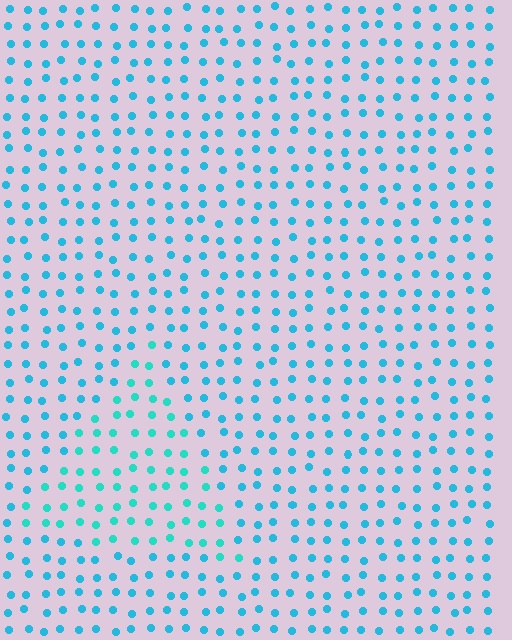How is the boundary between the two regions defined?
The boundary is defined purely by a slight shift in hue (about 20 degrees). Spacing, size, and orientation are identical on both sides.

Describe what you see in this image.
The image is filled with small cyan elements in a uniform arrangement. A triangle-shaped region is visible where the elements are tinted to a slightly different hue, forming a subtle color boundary.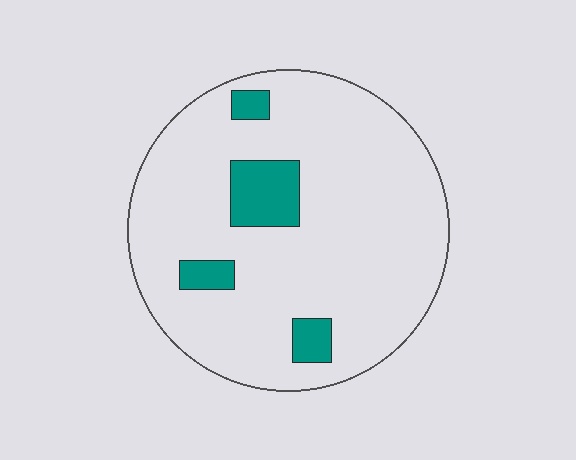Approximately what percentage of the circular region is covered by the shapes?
Approximately 10%.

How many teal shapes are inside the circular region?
4.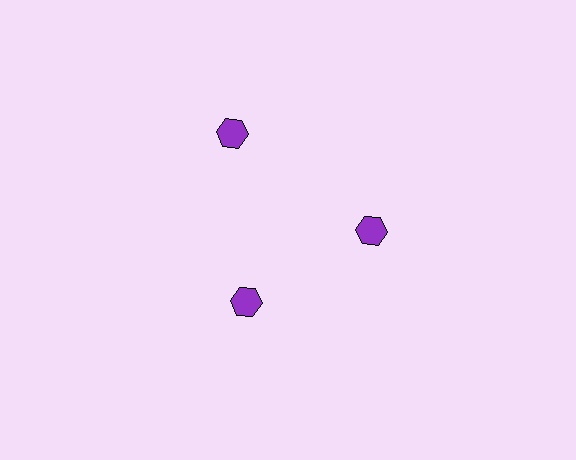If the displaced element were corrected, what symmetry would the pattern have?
It would have 3-fold rotational symmetry — the pattern would map onto itself every 120 degrees.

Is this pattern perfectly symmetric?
No. The 3 purple hexagons are arranged in a ring, but one element near the 11 o'clock position is pushed outward from the center, breaking the 3-fold rotational symmetry.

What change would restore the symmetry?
The symmetry would be restored by moving it inward, back onto the ring so that all 3 hexagons sit at equal angles and equal distance from the center.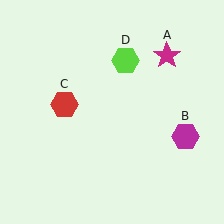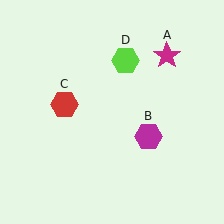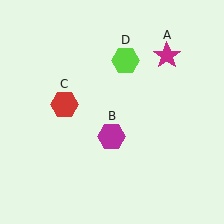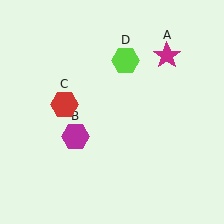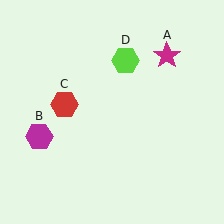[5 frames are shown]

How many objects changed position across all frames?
1 object changed position: magenta hexagon (object B).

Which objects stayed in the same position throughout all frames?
Magenta star (object A) and red hexagon (object C) and lime hexagon (object D) remained stationary.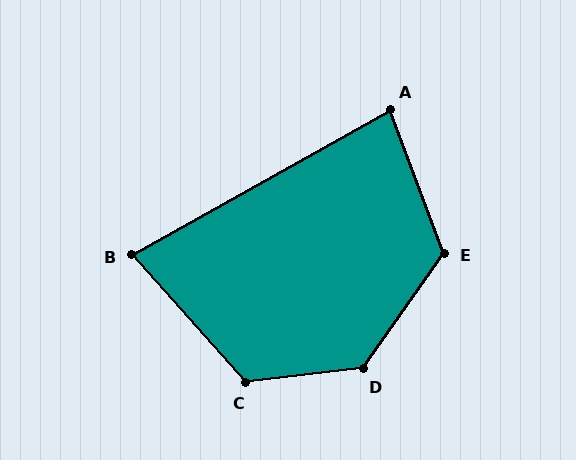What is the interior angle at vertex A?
Approximately 81 degrees (acute).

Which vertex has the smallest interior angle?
B, at approximately 78 degrees.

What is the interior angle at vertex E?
Approximately 125 degrees (obtuse).